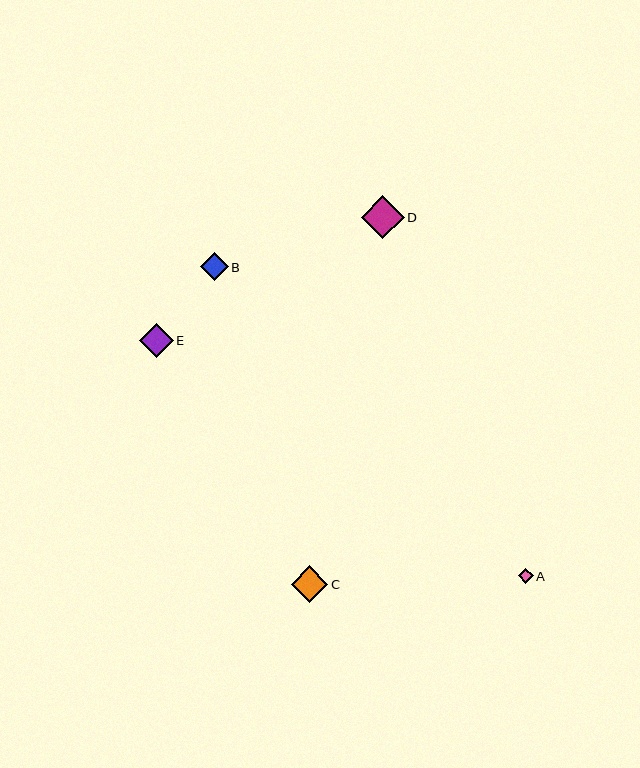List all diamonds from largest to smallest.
From largest to smallest: D, C, E, B, A.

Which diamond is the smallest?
Diamond A is the smallest with a size of approximately 15 pixels.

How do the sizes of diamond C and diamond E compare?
Diamond C and diamond E are approximately the same size.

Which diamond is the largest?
Diamond D is the largest with a size of approximately 43 pixels.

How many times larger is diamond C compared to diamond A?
Diamond C is approximately 2.4 times the size of diamond A.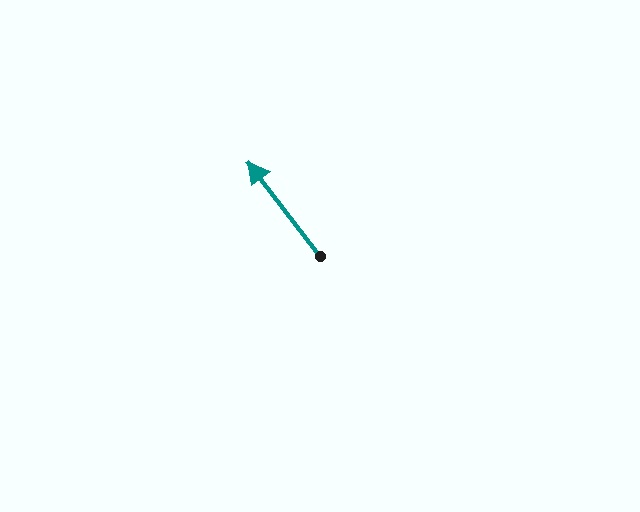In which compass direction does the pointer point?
Northwest.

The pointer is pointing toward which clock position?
Roughly 11 o'clock.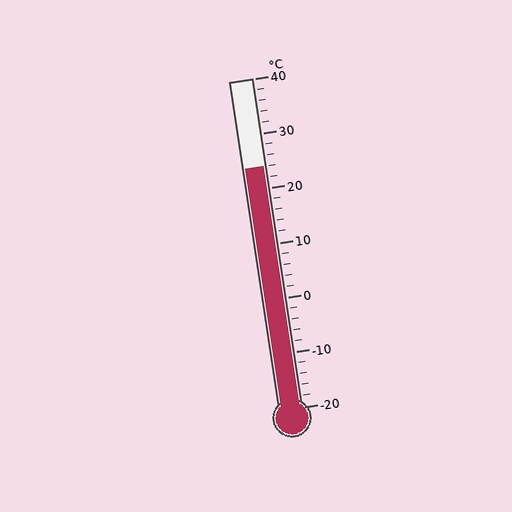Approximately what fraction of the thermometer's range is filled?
The thermometer is filled to approximately 75% of its range.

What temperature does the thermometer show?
The thermometer shows approximately 24°C.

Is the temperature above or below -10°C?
The temperature is above -10°C.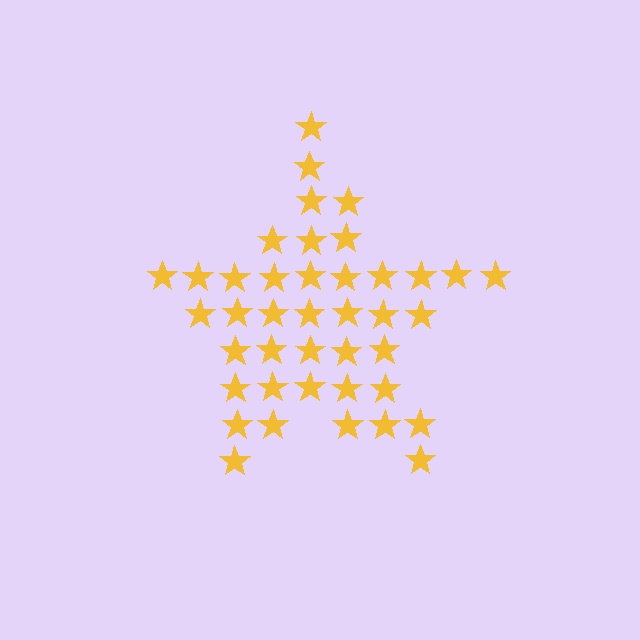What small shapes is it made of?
It is made of small stars.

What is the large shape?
The large shape is a star.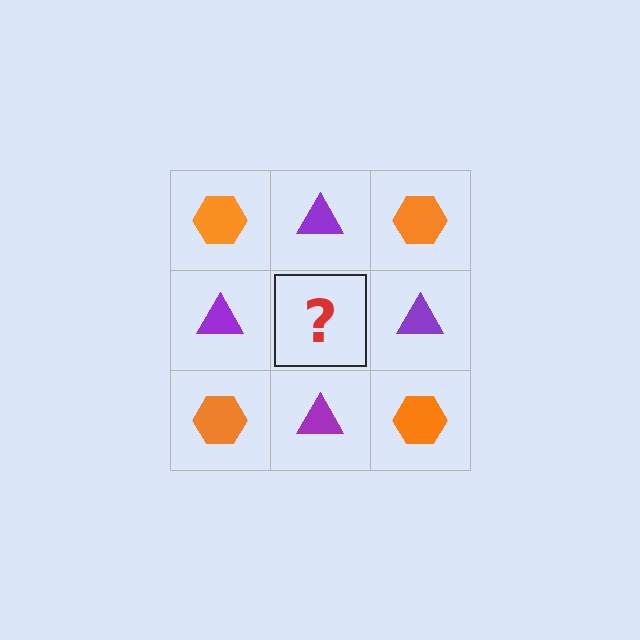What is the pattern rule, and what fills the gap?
The rule is that it alternates orange hexagon and purple triangle in a checkerboard pattern. The gap should be filled with an orange hexagon.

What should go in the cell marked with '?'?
The missing cell should contain an orange hexagon.